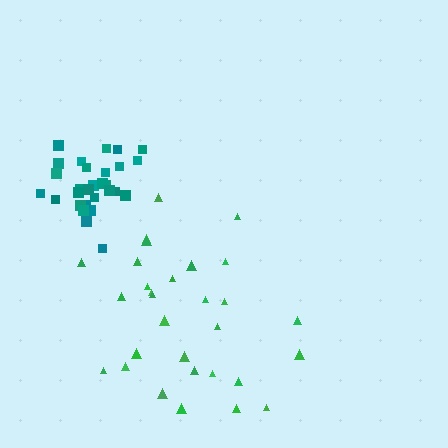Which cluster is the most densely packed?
Teal.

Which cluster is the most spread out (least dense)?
Green.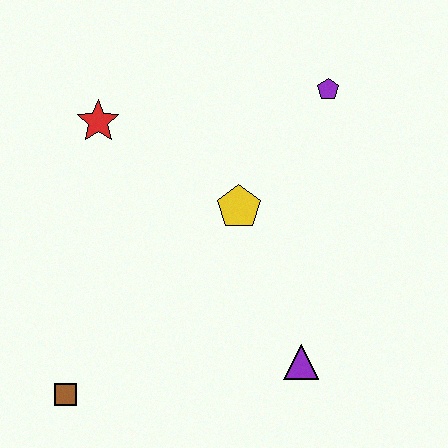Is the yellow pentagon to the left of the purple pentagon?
Yes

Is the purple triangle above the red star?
No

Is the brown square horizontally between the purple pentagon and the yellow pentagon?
No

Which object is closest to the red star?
The yellow pentagon is closest to the red star.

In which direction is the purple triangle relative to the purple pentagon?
The purple triangle is below the purple pentagon.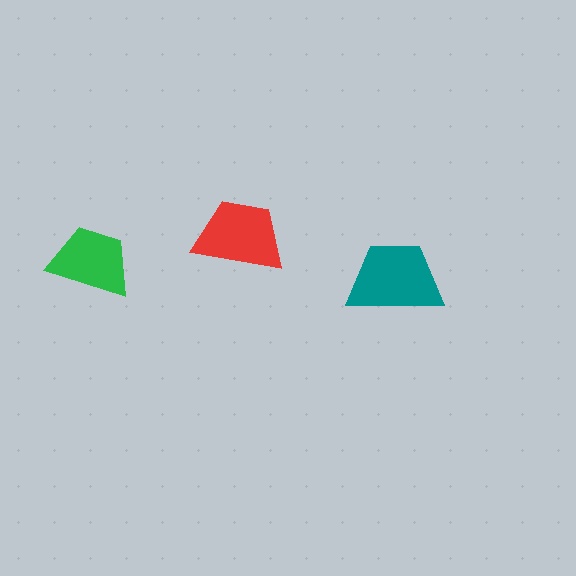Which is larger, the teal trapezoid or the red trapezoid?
The teal one.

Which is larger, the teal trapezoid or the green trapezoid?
The teal one.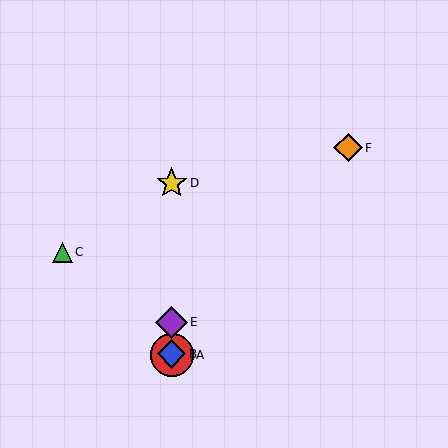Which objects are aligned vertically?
Objects A, B, D, E are aligned vertically.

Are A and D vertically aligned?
Yes, both are at x≈172.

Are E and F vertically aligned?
No, E is at x≈172 and F is at x≈348.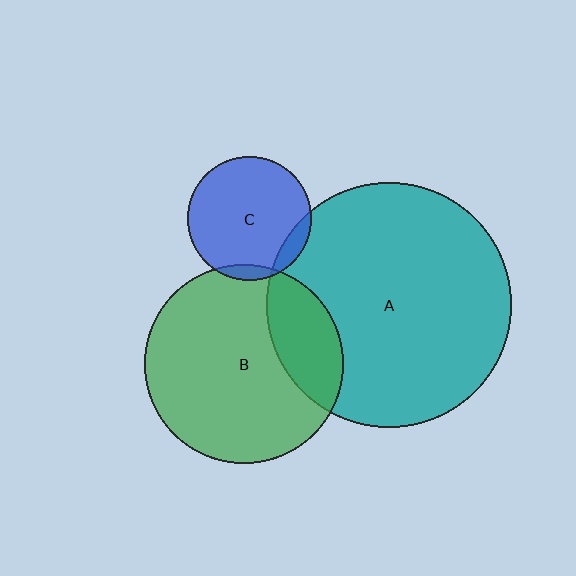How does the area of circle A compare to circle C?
Approximately 3.9 times.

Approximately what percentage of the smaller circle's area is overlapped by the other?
Approximately 10%.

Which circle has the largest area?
Circle A (teal).